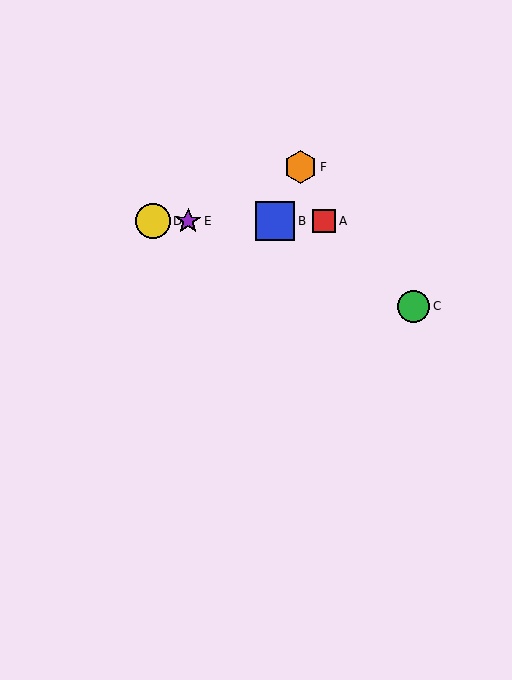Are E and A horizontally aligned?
Yes, both are at y≈221.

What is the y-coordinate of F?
Object F is at y≈167.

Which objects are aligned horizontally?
Objects A, B, D, E are aligned horizontally.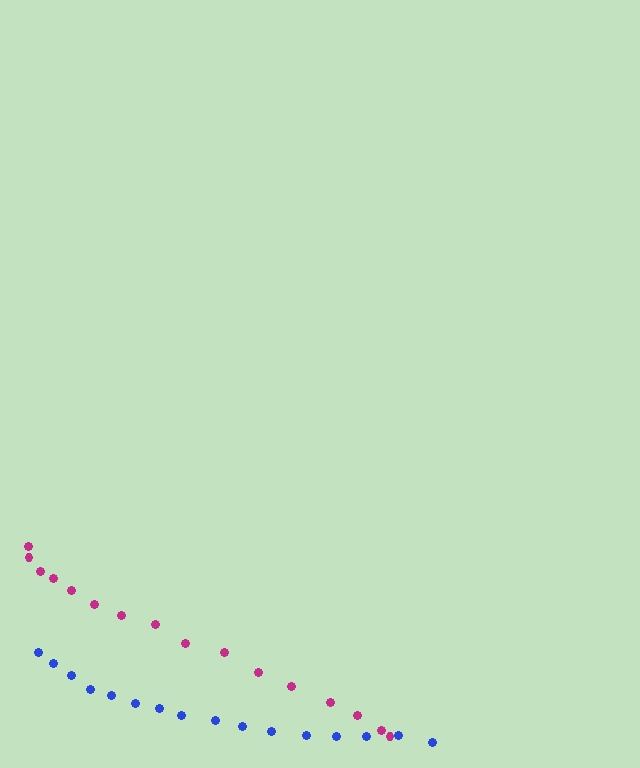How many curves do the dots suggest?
There are 2 distinct paths.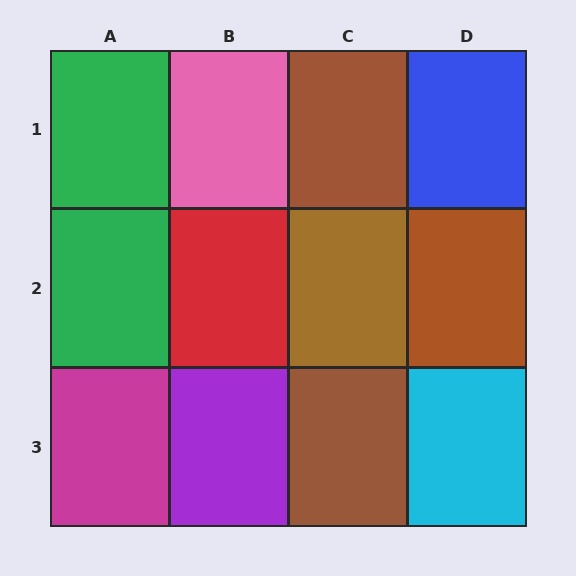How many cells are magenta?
1 cell is magenta.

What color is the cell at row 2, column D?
Brown.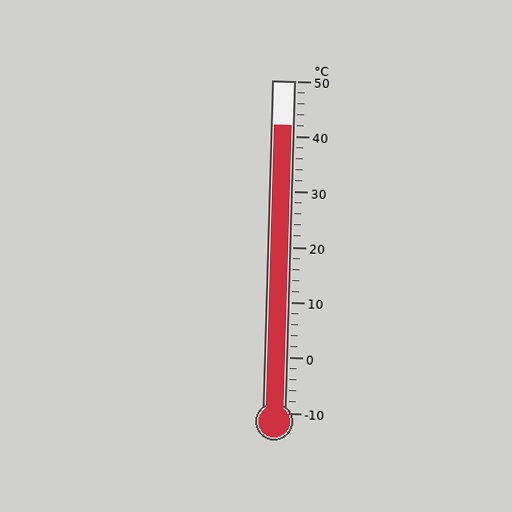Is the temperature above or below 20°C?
The temperature is above 20°C.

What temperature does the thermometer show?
The thermometer shows approximately 42°C.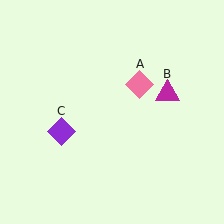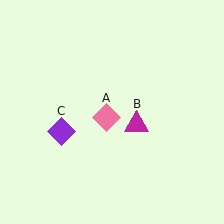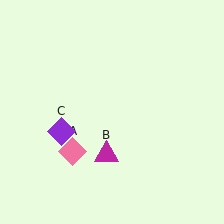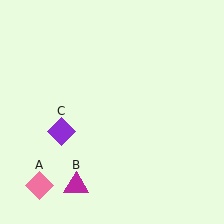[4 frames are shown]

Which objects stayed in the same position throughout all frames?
Purple diamond (object C) remained stationary.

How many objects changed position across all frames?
2 objects changed position: pink diamond (object A), magenta triangle (object B).